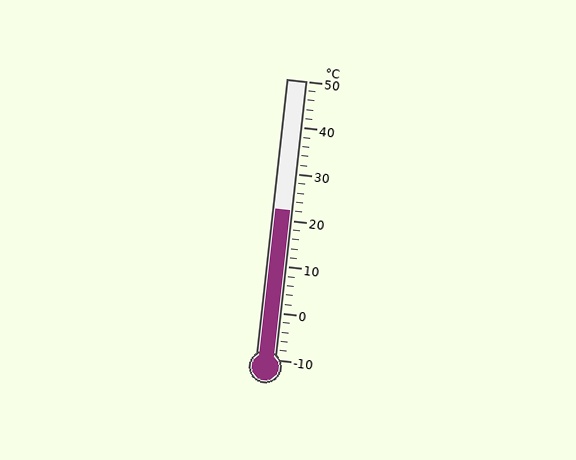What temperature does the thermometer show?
The thermometer shows approximately 22°C.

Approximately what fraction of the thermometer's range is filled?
The thermometer is filled to approximately 55% of its range.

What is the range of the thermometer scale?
The thermometer scale ranges from -10°C to 50°C.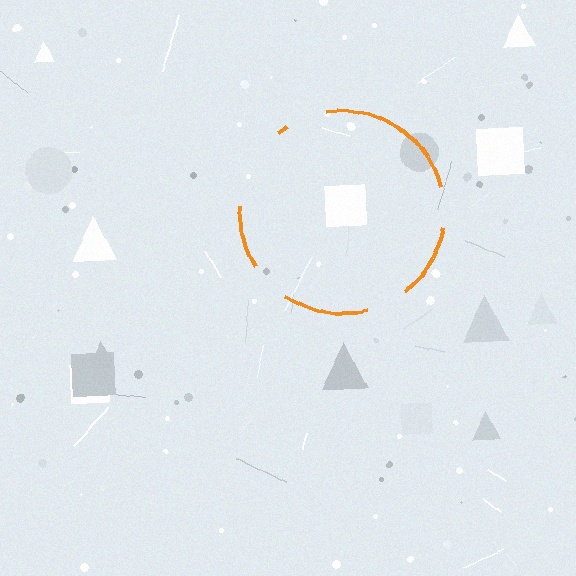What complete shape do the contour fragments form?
The contour fragments form a circle.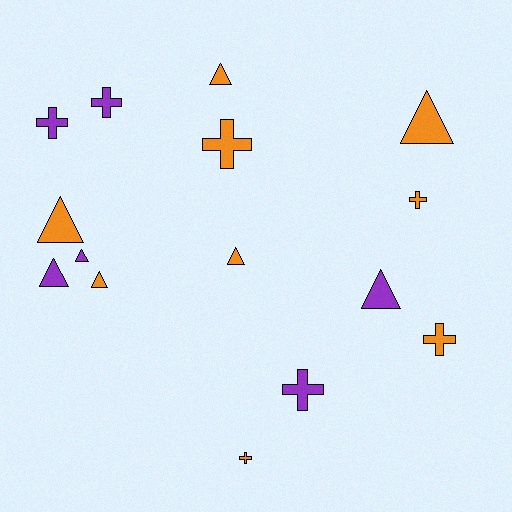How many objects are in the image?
There are 15 objects.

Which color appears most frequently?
Orange, with 9 objects.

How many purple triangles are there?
There are 3 purple triangles.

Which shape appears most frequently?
Triangle, with 8 objects.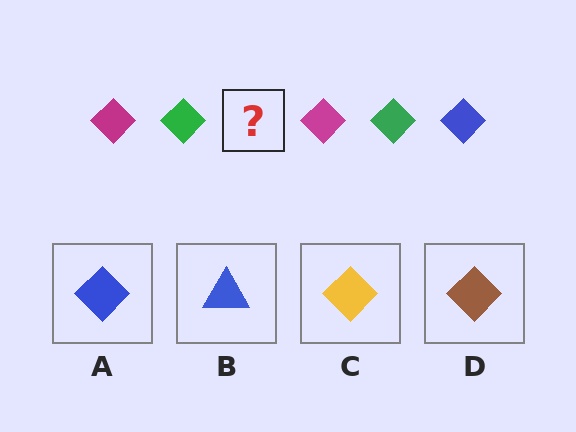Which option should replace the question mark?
Option A.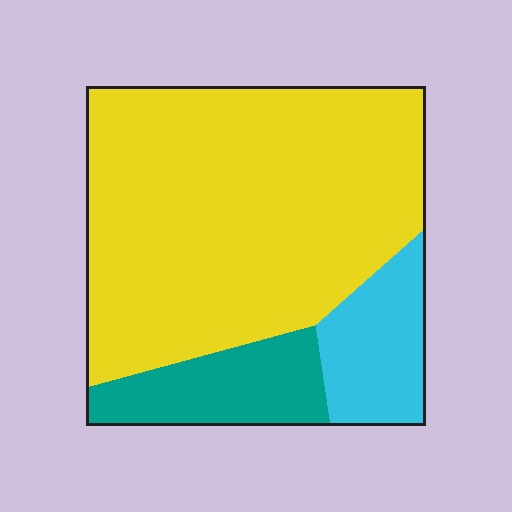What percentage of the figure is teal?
Teal takes up about one eighth (1/8) of the figure.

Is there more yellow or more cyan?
Yellow.